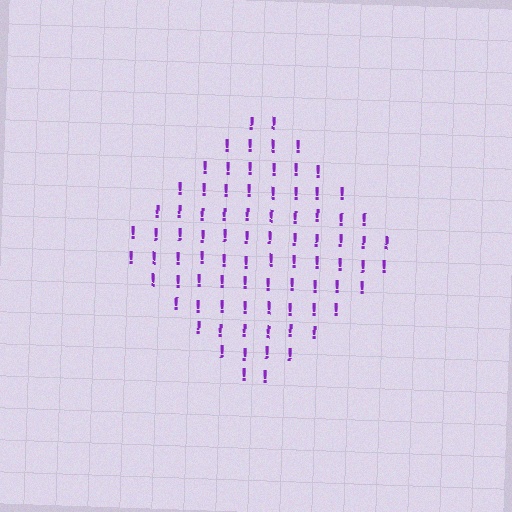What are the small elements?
The small elements are exclamation marks.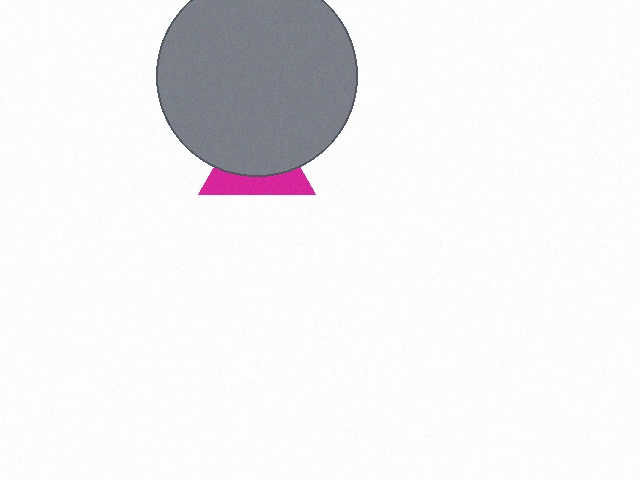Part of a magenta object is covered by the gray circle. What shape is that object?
It is a triangle.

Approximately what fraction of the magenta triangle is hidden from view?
Roughly 62% of the magenta triangle is hidden behind the gray circle.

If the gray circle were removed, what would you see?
You would see the complete magenta triangle.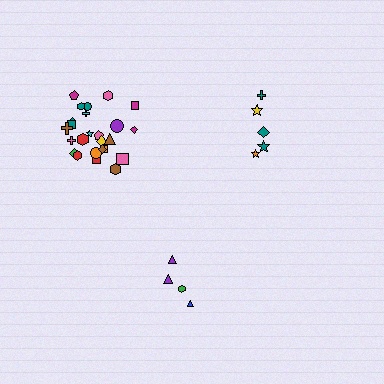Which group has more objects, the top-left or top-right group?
The top-left group.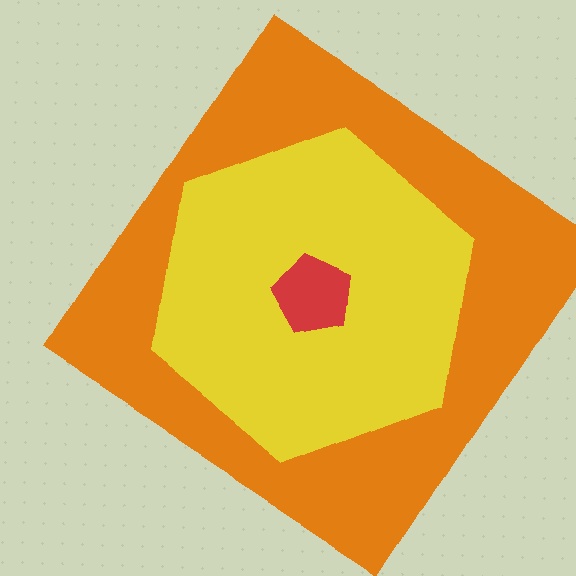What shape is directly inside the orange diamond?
The yellow hexagon.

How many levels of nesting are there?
3.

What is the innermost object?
The red pentagon.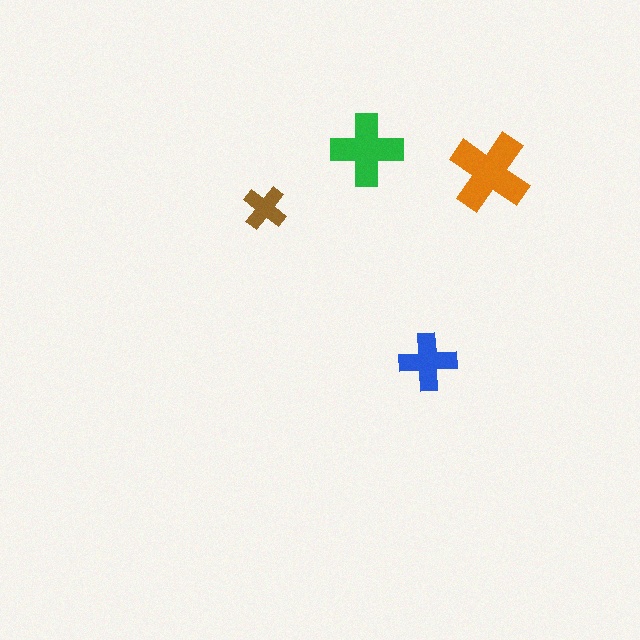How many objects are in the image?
There are 4 objects in the image.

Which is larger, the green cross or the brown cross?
The green one.